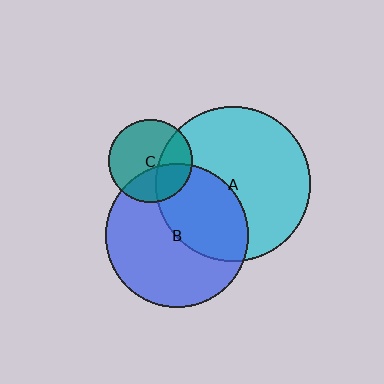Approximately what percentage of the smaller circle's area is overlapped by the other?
Approximately 35%.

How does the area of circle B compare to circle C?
Approximately 3.0 times.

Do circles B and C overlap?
Yes.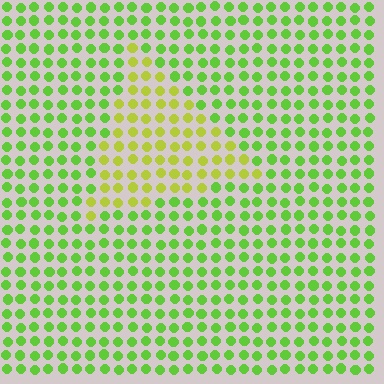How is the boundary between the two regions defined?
The boundary is defined purely by a slight shift in hue (about 34 degrees). Spacing, size, and orientation are identical on both sides.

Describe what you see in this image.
The image is filled with small lime elements in a uniform arrangement. A triangle-shaped region is visible where the elements are tinted to a slightly different hue, forming a subtle color boundary.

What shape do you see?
I see a triangle.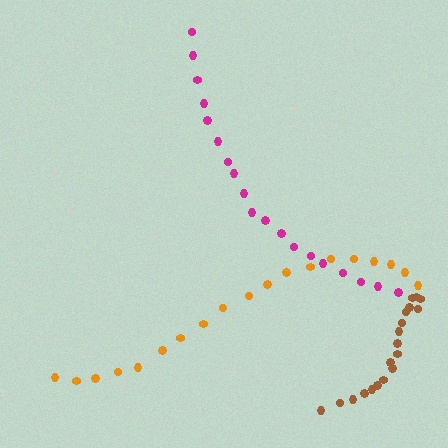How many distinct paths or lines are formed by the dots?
There are 3 distinct paths.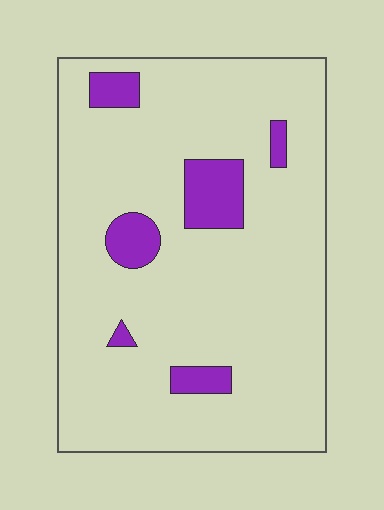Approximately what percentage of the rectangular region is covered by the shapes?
Approximately 10%.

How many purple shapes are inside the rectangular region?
6.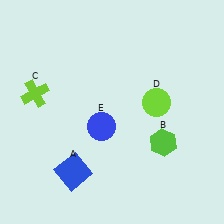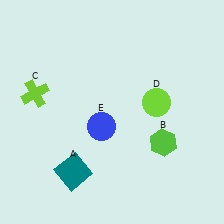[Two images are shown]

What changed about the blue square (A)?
In Image 1, A is blue. In Image 2, it changed to teal.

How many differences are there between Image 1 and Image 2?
There is 1 difference between the two images.